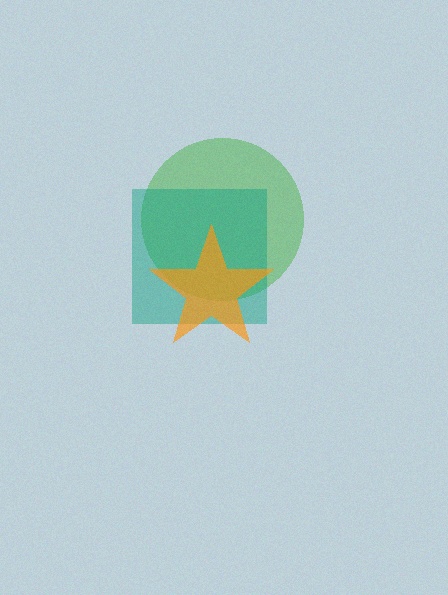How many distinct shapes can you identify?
There are 3 distinct shapes: a green circle, a teal square, an orange star.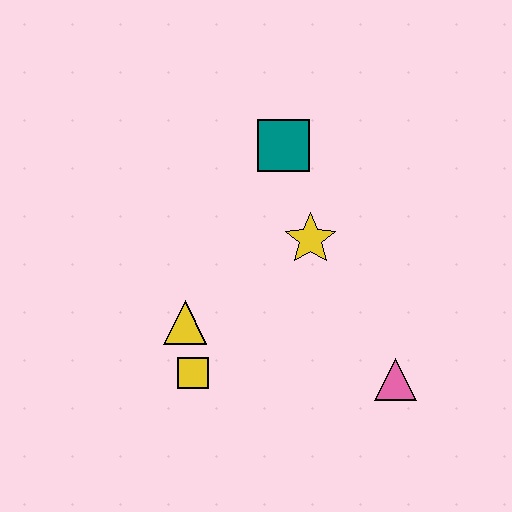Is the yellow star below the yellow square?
No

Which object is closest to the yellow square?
The yellow triangle is closest to the yellow square.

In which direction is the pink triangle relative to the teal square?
The pink triangle is below the teal square.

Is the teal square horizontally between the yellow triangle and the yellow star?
Yes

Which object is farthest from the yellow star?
The yellow square is farthest from the yellow star.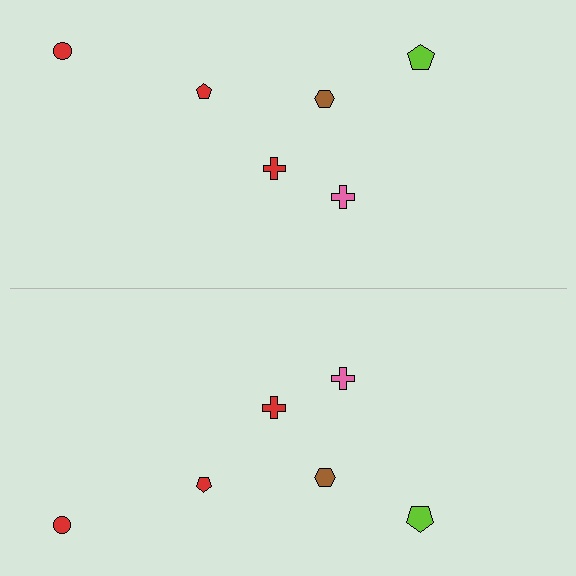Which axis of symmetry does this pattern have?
The pattern has a horizontal axis of symmetry running through the center of the image.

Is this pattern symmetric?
Yes, this pattern has bilateral (reflection) symmetry.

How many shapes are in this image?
There are 12 shapes in this image.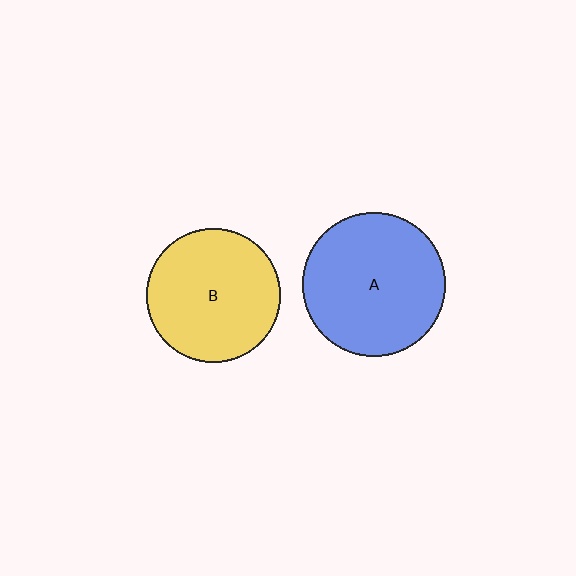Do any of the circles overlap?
No, none of the circles overlap.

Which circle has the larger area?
Circle A (blue).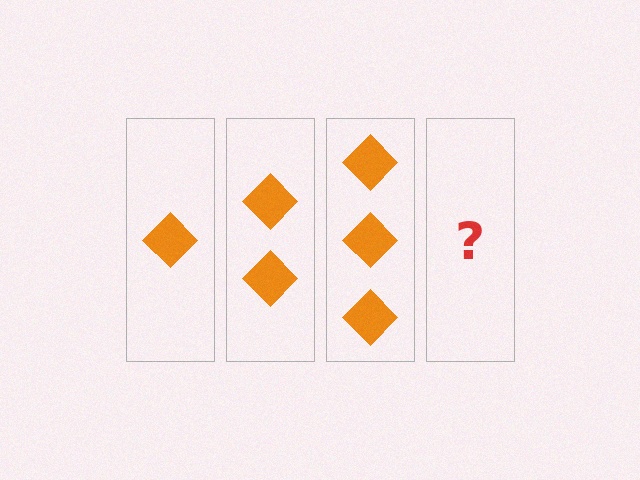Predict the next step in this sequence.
The next step is 4 diamonds.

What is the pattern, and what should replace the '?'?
The pattern is that each step adds one more diamond. The '?' should be 4 diamonds.